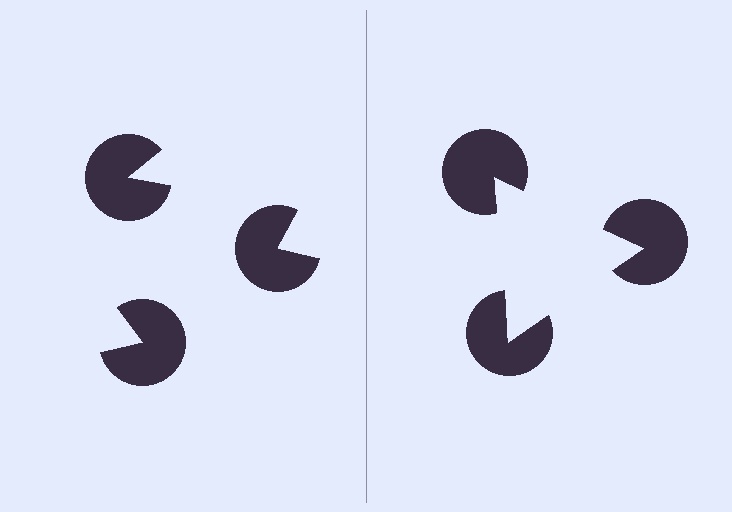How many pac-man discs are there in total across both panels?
6 — 3 on each side.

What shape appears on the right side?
An illusory triangle.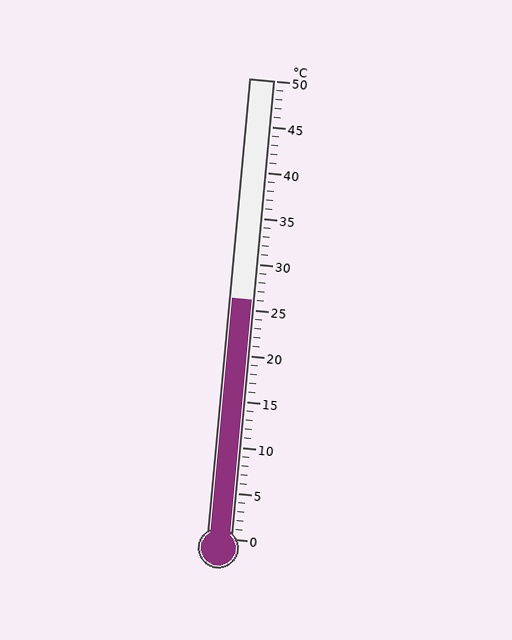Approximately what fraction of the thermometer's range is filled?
The thermometer is filled to approximately 50% of its range.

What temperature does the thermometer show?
The thermometer shows approximately 26°C.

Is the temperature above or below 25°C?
The temperature is above 25°C.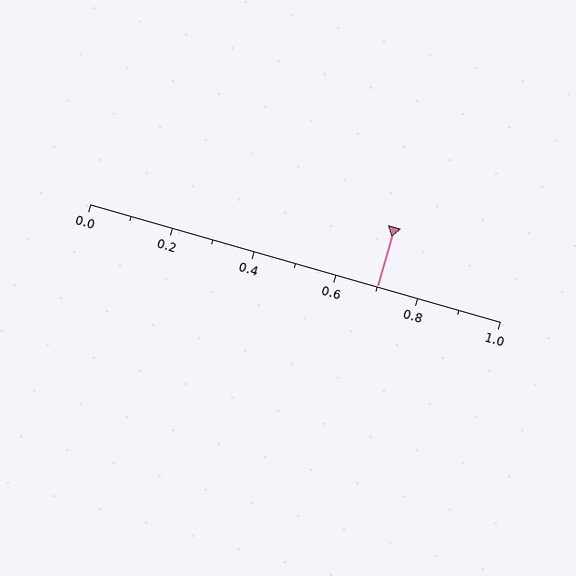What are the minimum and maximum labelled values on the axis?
The axis runs from 0.0 to 1.0.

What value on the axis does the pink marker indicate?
The marker indicates approximately 0.7.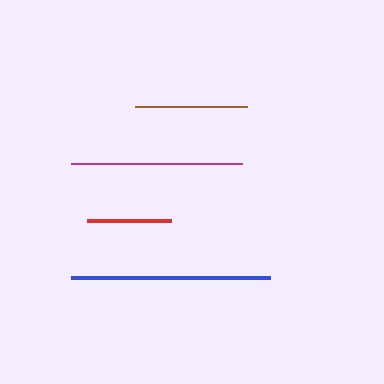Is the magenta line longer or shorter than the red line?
The magenta line is longer than the red line.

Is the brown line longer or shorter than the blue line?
The blue line is longer than the brown line.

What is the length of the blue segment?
The blue segment is approximately 199 pixels long.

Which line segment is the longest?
The blue line is the longest at approximately 199 pixels.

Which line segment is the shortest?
The red line is the shortest at approximately 84 pixels.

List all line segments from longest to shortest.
From longest to shortest: blue, magenta, brown, red.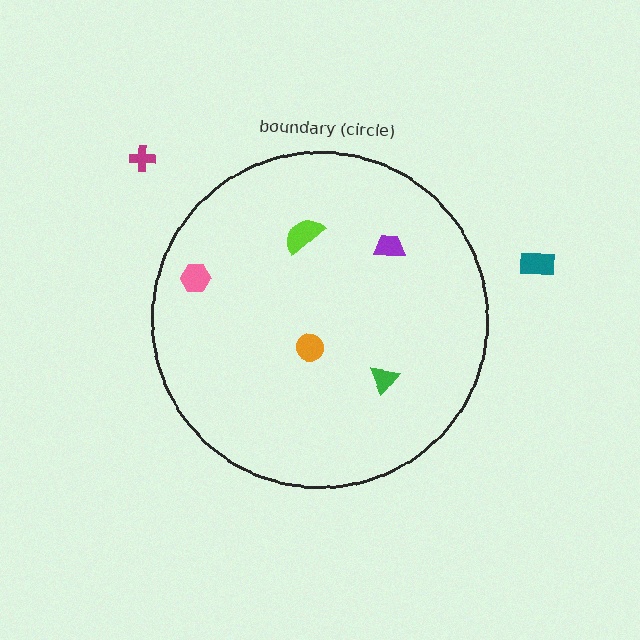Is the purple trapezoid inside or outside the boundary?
Inside.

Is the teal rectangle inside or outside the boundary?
Outside.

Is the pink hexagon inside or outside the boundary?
Inside.